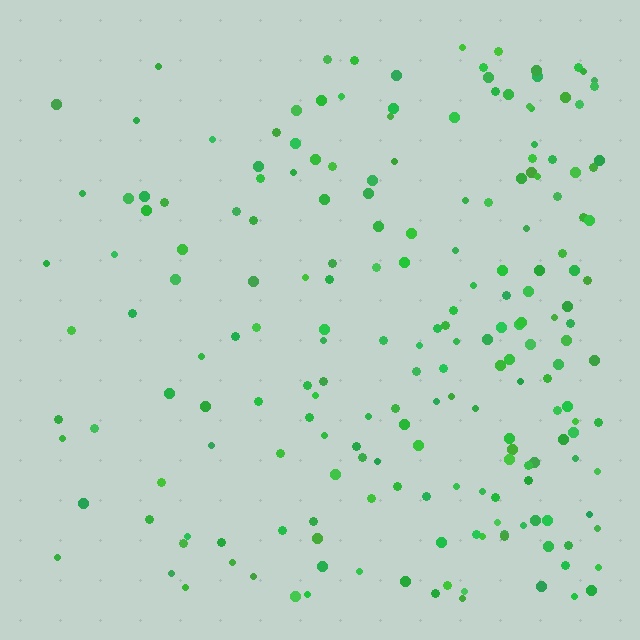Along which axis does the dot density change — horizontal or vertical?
Horizontal.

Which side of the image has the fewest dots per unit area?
The left.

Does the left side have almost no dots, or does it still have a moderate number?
Still a moderate number, just noticeably fewer than the right.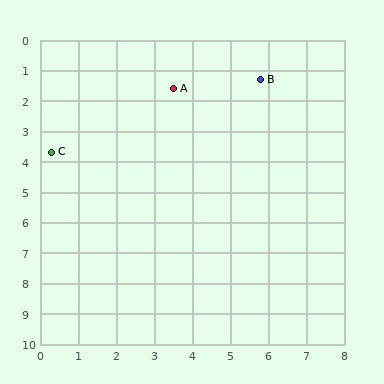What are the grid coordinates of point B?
Point B is at approximately (5.8, 1.3).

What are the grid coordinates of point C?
Point C is at approximately (0.3, 3.7).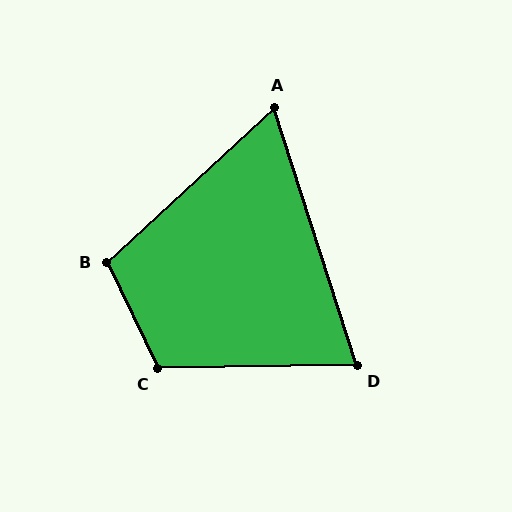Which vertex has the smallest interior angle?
A, at approximately 65 degrees.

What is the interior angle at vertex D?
Approximately 73 degrees (acute).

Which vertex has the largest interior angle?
C, at approximately 115 degrees.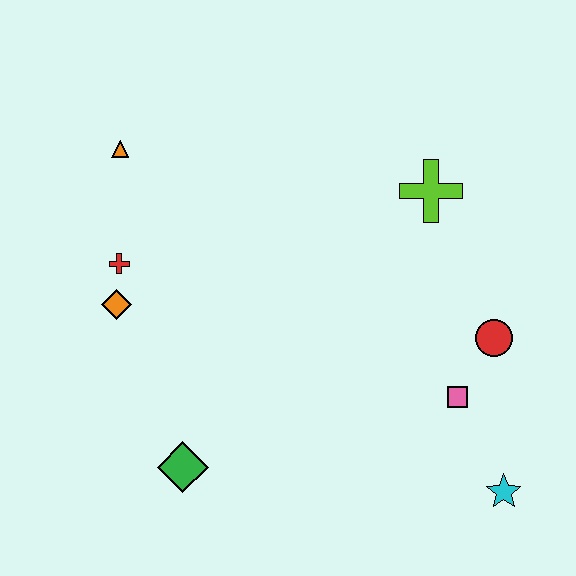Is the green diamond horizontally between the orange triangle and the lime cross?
Yes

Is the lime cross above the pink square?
Yes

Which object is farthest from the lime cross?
The green diamond is farthest from the lime cross.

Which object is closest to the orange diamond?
The red cross is closest to the orange diamond.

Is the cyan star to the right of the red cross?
Yes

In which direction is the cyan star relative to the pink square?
The cyan star is below the pink square.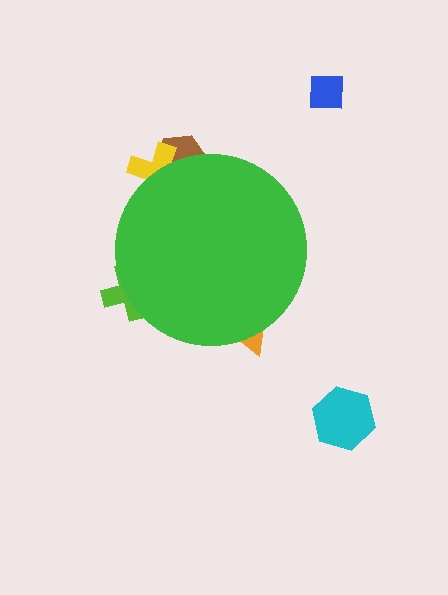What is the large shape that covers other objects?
A green circle.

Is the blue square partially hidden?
No, the blue square is fully visible.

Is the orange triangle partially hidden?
Yes, the orange triangle is partially hidden behind the green circle.